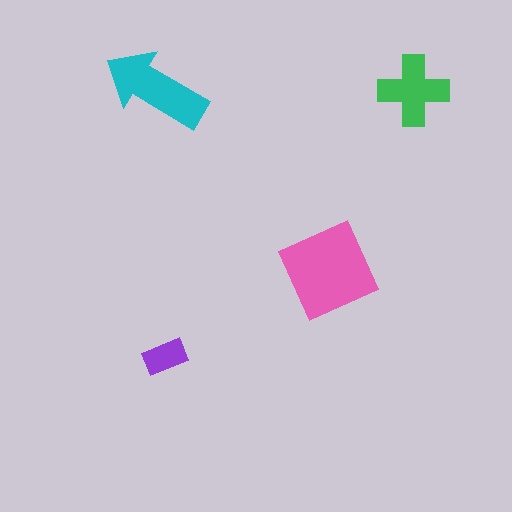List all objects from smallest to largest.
The purple rectangle, the green cross, the cyan arrow, the pink square.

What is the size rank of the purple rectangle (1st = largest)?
4th.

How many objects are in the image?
There are 4 objects in the image.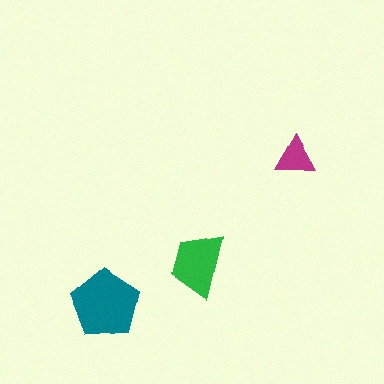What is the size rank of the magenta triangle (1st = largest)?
3rd.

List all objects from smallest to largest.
The magenta triangle, the green trapezoid, the teal pentagon.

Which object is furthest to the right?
The magenta triangle is rightmost.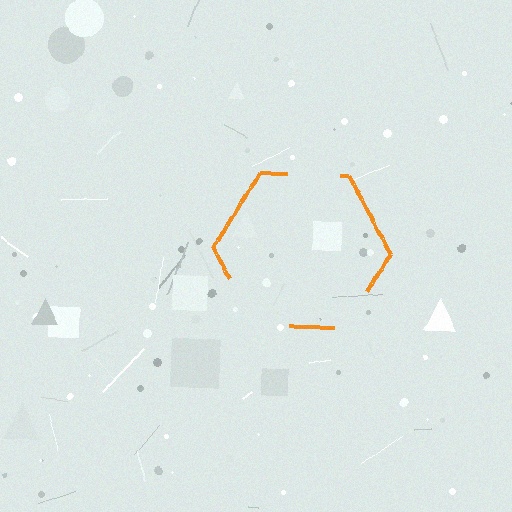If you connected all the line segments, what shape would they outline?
They would outline a hexagon.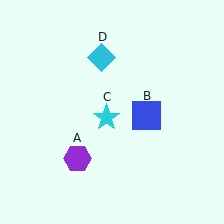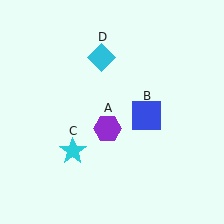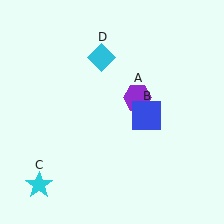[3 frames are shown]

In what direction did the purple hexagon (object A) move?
The purple hexagon (object A) moved up and to the right.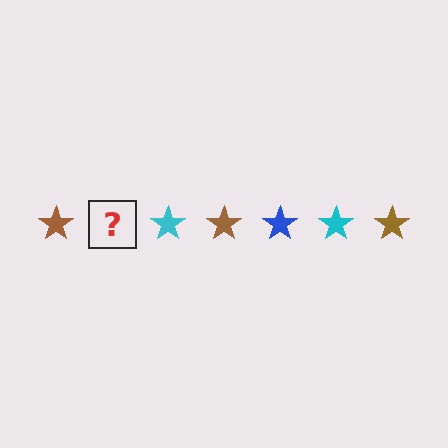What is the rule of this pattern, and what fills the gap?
The rule is that the pattern cycles through brown, blue, cyan stars. The gap should be filled with a blue star.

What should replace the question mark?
The question mark should be replaced with a blue star.